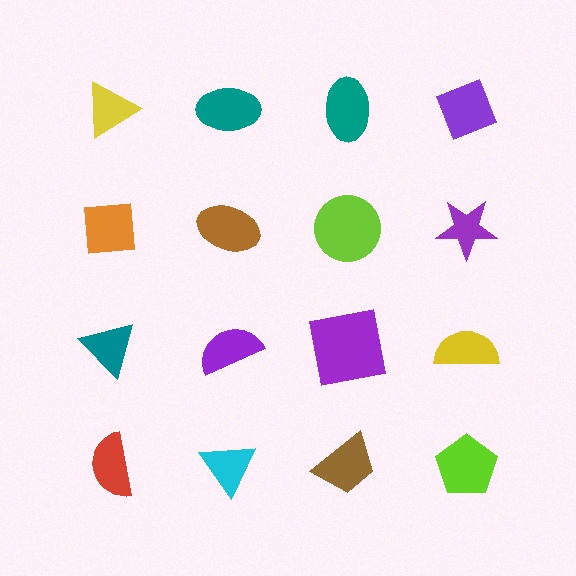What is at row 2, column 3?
A lime circle.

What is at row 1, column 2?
A teal ellipse.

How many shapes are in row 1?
4 shapes.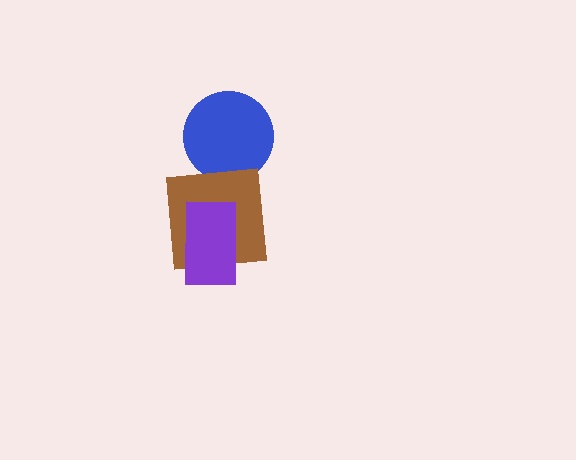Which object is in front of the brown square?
The purple rectangle is in front of the brown square.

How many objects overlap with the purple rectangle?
1 object overlaps with the purple rectangle.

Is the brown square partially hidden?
Yes, it is partially covered by another shape.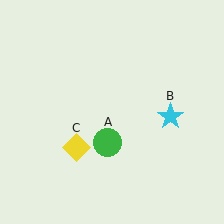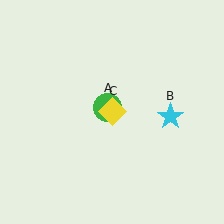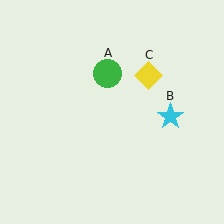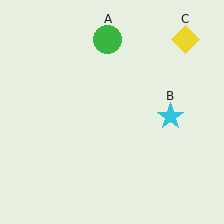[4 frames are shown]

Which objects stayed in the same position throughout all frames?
Cyan star (object B) remained stationary.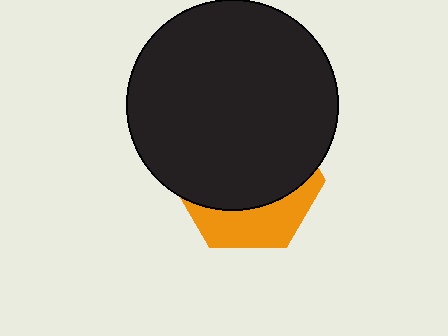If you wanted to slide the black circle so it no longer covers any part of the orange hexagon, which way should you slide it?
Slide it up — that is the most direct way to separate the two shapes.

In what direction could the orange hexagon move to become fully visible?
The orange hexagon could move down. That would shift it out from behind the black circle entirely.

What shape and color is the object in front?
The object in front is a black circle.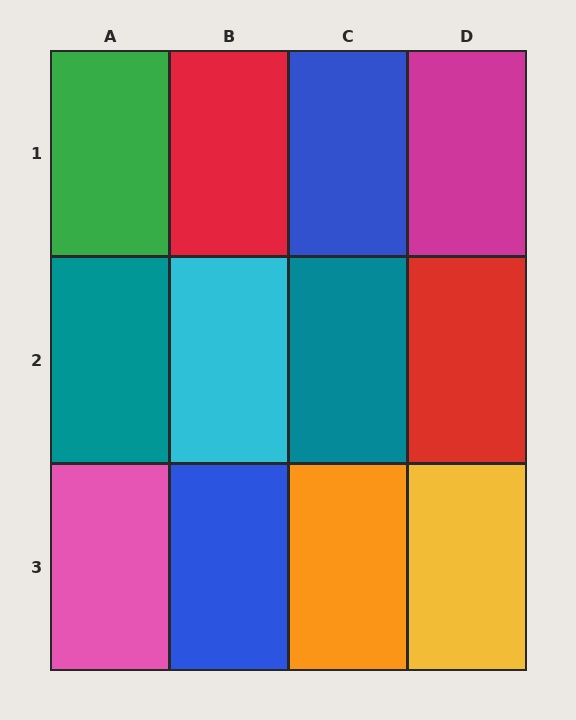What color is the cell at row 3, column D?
Yellow.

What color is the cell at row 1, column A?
Green.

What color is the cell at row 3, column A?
Pink.